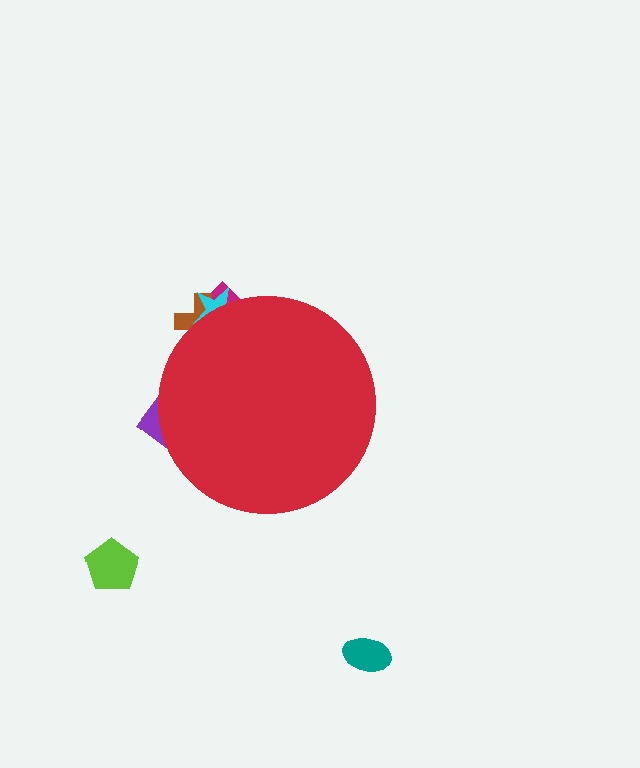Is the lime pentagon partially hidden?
No, the lime pentagon is fully visible.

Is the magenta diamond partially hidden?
Yes, the magenta diamond is partially hidden behind the red circle.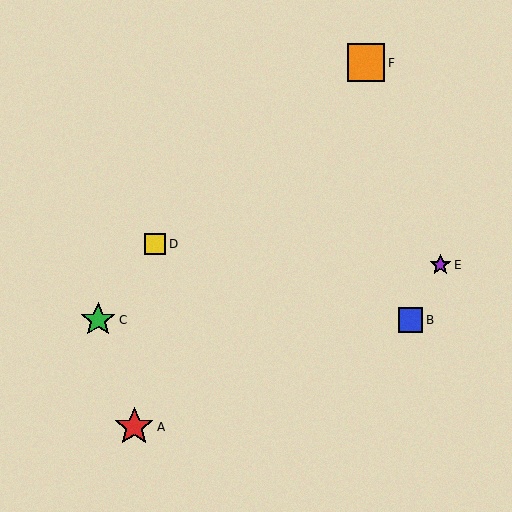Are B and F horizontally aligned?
No, B is at y≈320 and F is at y≈63.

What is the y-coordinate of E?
Object E is at y≈265.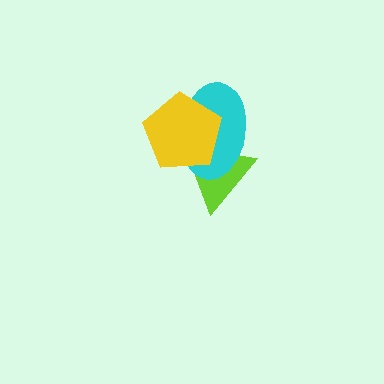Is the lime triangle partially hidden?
Yes, it is partially covered by another shape.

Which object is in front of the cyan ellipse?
The yellow pentagon is in front of the cyan ellipse.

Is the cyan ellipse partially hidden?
Yes, it is partially covered by another shape.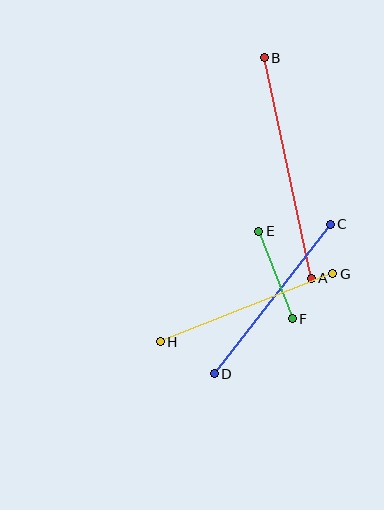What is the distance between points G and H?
The distance is approximately 186 pixels.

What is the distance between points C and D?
The distance is approximately 189 pixels.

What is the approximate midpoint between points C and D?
The midpoint is at approximately (272, 299) pixels.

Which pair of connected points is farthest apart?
Points A and B are farthest apart.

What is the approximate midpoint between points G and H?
The midpoint is at approximately (246, 308) pixels.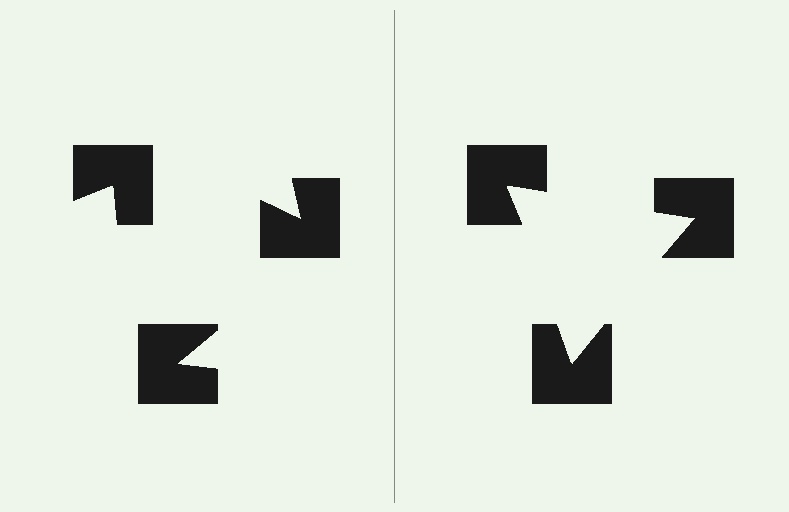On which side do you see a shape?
An illusory triangle appears on the right side. On the left side the wedge cuts are rotated, so no coherent shape forms.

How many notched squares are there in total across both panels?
6 — 3 on each side.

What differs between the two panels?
The notched squares are positioned identically on both sides; only the wedge orientations differ. On the right they align to a triangle; on the left they are misaligned.